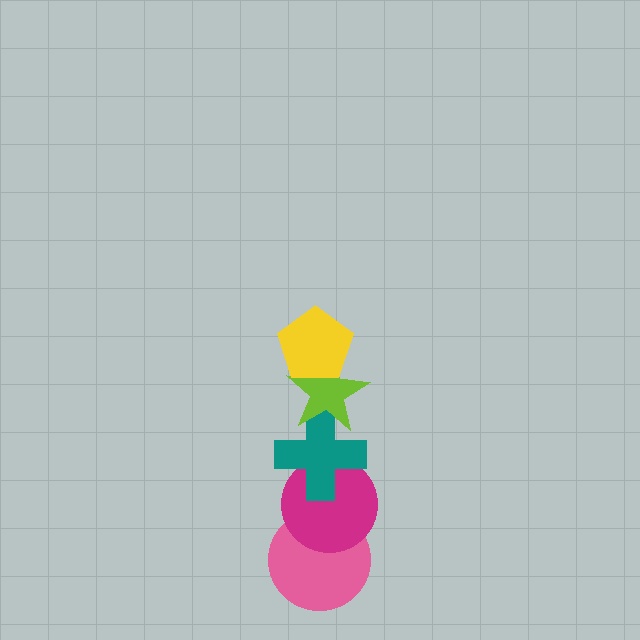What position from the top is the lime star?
The lime star is 2nd from the top.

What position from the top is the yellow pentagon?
The yellow pentagon is 1st from the top.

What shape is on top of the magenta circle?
The teal cross is on top of the magenta circle.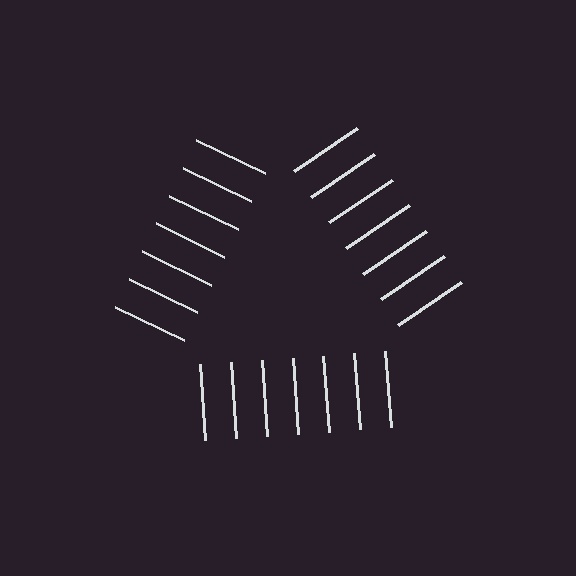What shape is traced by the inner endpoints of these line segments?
An illusory triangle — the line segments terminate on its edges but no continuous stroke is drawn.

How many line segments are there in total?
21 — 7 along each of the 3 edges.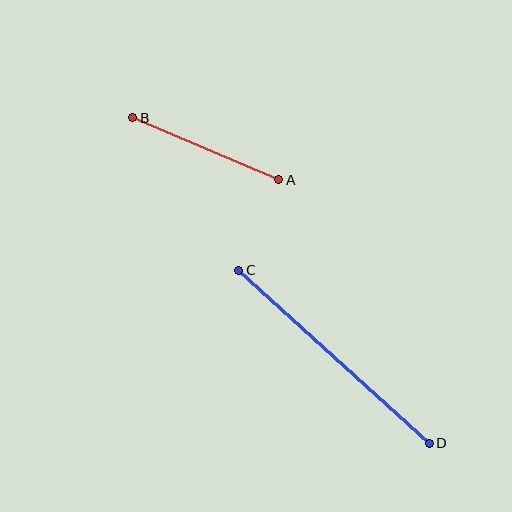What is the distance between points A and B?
The distance is approximately 159 pixels.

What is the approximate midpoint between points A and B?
The midpoint is at approximately (206, 149) pixels.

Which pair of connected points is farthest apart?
Points C and D are farthest apart.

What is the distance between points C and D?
The distance is approximately 257 pixels.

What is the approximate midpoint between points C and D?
The midpoint is at approximately (334, 357) pixels.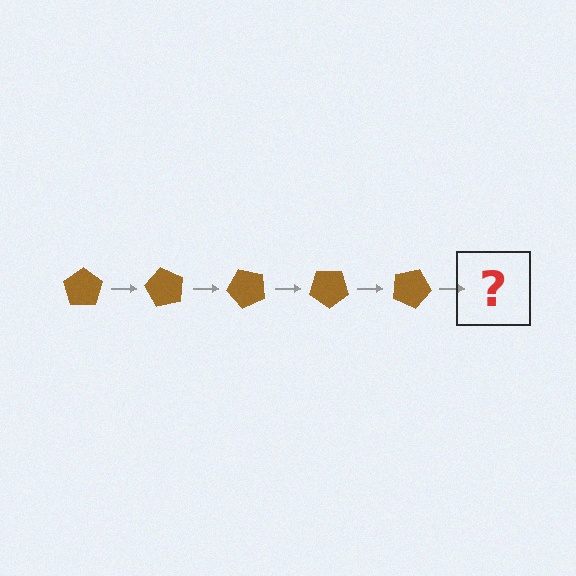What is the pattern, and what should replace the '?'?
The pattern is that the pentagon rotates 60 degrees each step. The '?' should be a brown pentagon rotated 300 degrees.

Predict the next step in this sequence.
The next step is a brown pentagon rotated 300 degrees.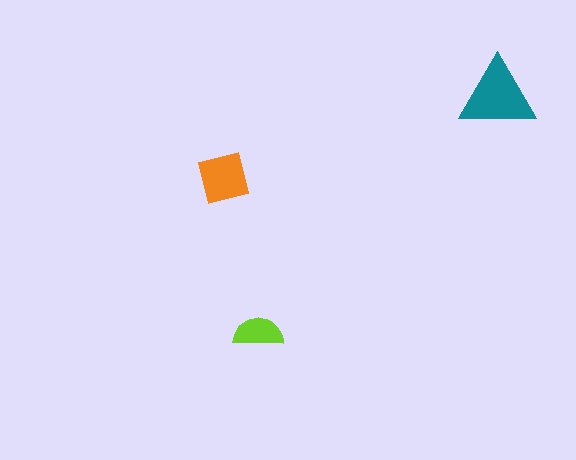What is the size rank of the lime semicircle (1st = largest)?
3rd.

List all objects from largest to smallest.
The teal triangle, the orange square, the lime semicircle.